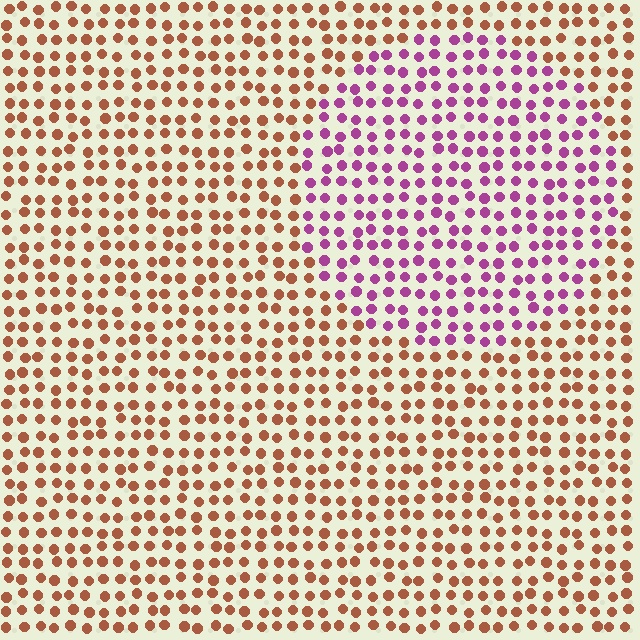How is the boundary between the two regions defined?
The boundary is defined purely by a slight shift in hue (about 66 degrees). Spacing, size, and orientation are identical on both sides.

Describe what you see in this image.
The image is filled with small brown elements in a uniform arrangement. A circle-shaped region is visible where the elements are tinted to a slightly different hue, forming a subtle color boundary.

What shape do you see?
I see a circle.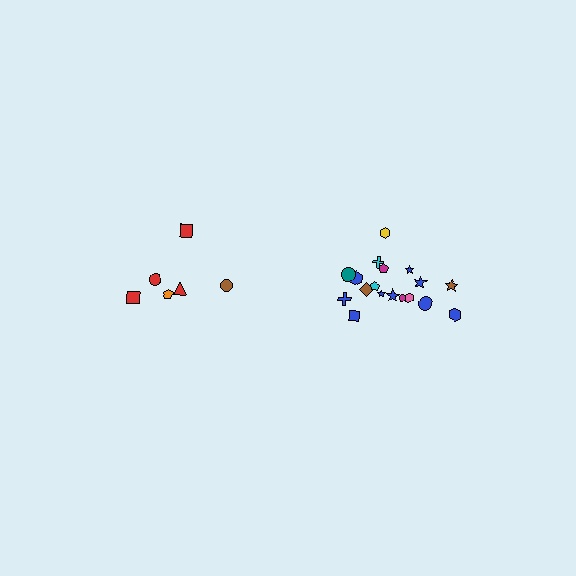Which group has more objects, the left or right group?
The right group.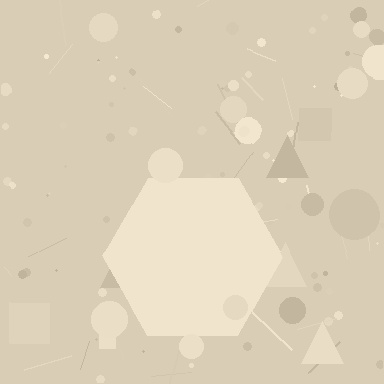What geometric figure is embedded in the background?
A hexagon is embedded in the background.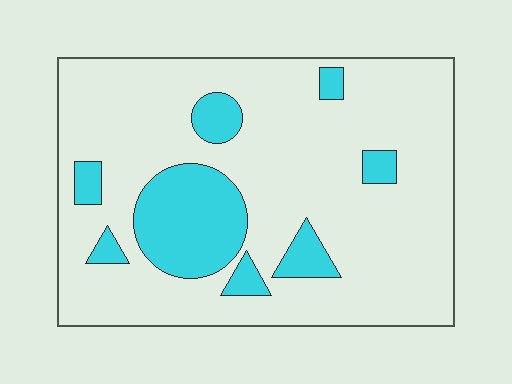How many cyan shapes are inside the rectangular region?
8.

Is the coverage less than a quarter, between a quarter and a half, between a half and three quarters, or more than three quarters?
Less than a quarter.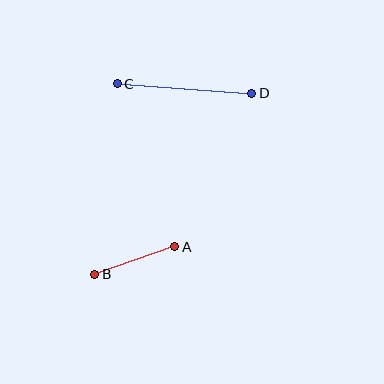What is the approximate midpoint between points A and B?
The midpoint is at approximately (135, 260) pixels.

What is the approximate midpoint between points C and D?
The midpoint is at approximately (184, 89) pixels.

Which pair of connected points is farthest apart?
Points C and D are farthest apart.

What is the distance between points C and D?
The distance is approximately 135 pixels.